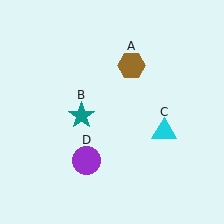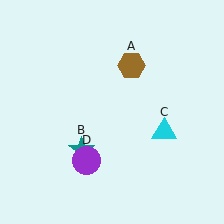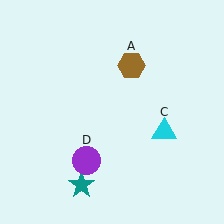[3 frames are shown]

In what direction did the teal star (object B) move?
The teal star (object B) moved down.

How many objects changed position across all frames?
1 object changed position: teal star (object B).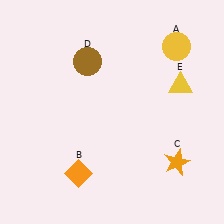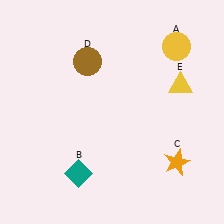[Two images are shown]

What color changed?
The diamond (B) changed from orange in Image 1 to teal in Image 2.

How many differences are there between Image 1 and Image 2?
There is 1 difference between the two images.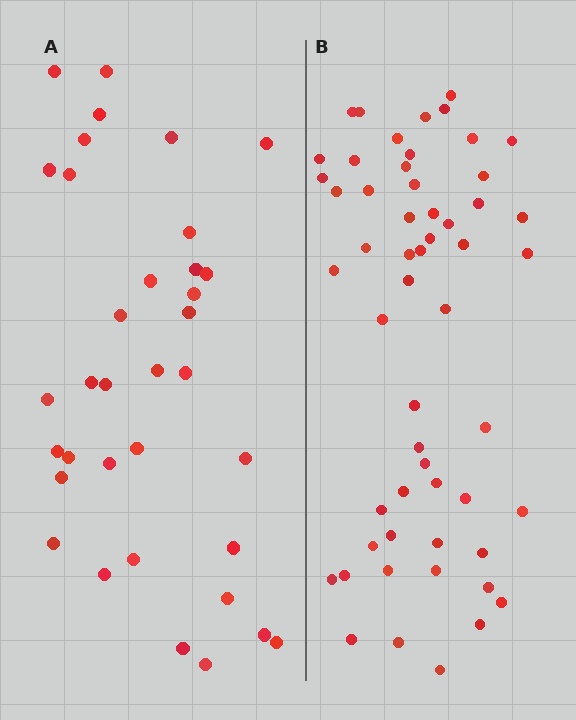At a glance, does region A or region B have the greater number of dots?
Region B (the right region) has more dots.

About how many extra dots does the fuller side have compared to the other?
Region B has approximately 20 more dots than region A.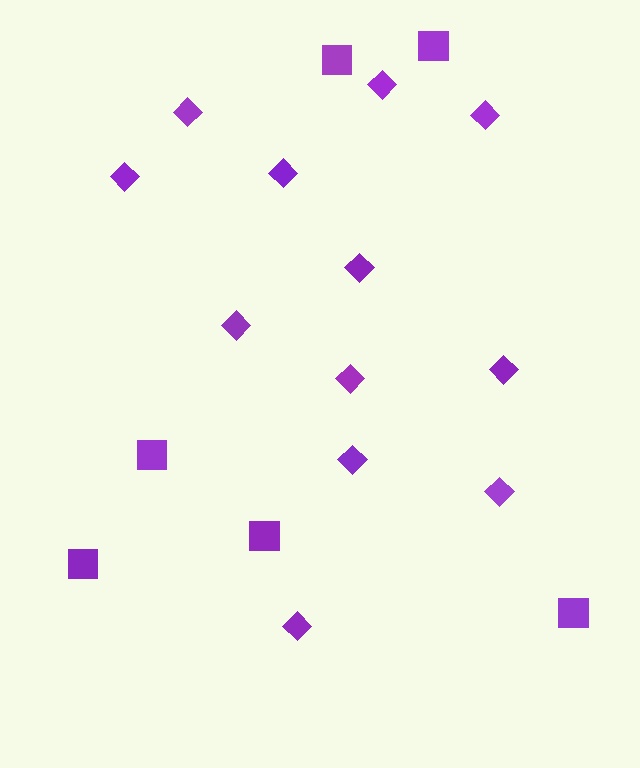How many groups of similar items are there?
There are 2 groups: one group of diamonds (12) and one group of squares (6).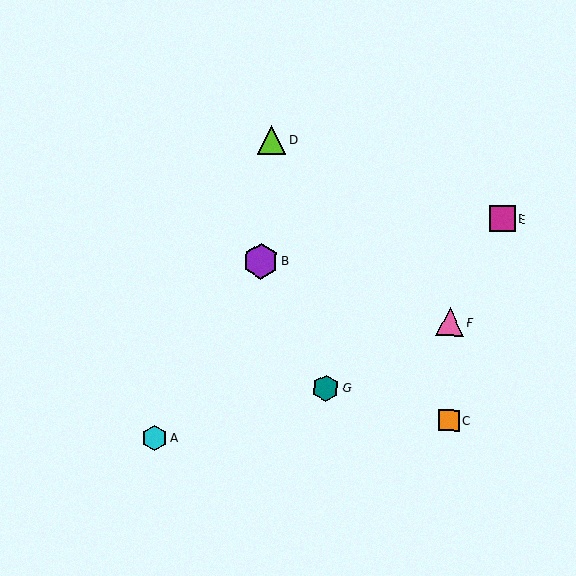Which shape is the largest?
The purple hexagon (labeled B) is the largest.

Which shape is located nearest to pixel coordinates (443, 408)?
The orange square (labeled C) at (449, 420) is nearest to that location.